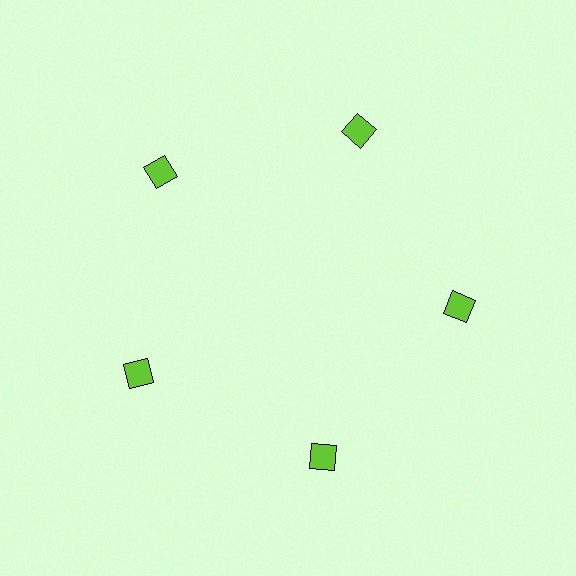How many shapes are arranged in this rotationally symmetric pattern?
There are 5 shapes, arranged in 5 groups of 1.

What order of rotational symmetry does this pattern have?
This pattern has 5-fold rotational symmetry.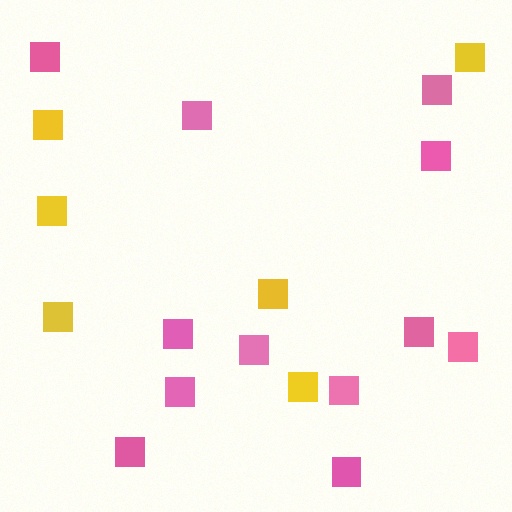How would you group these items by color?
There are 2 groups: one group of yellow squares (6) and one group of pink squares (12).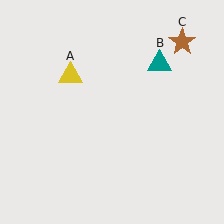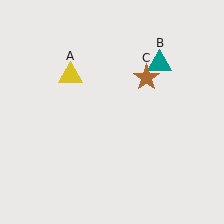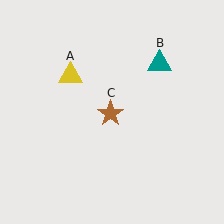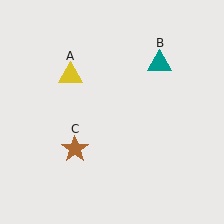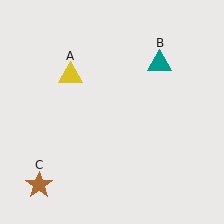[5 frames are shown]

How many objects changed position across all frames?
1 object changed position: brown star (object C).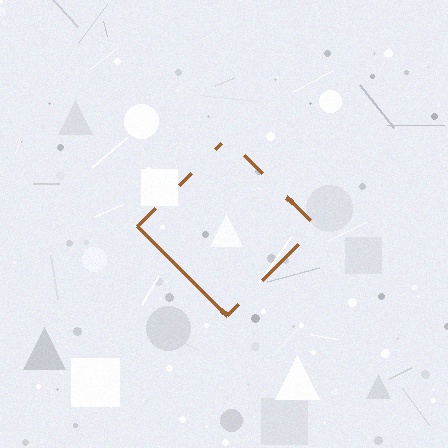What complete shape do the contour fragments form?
The contour fragments form a diamond.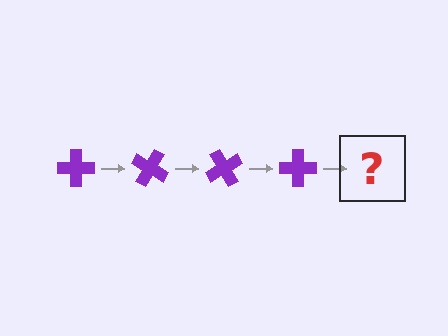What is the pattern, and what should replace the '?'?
The pattern is that the cross rotates 30 degrees each step. The '?' should be a purple cross rotated 120 degrees.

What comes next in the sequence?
The next element should be a purple cross rotated 120 degrees.